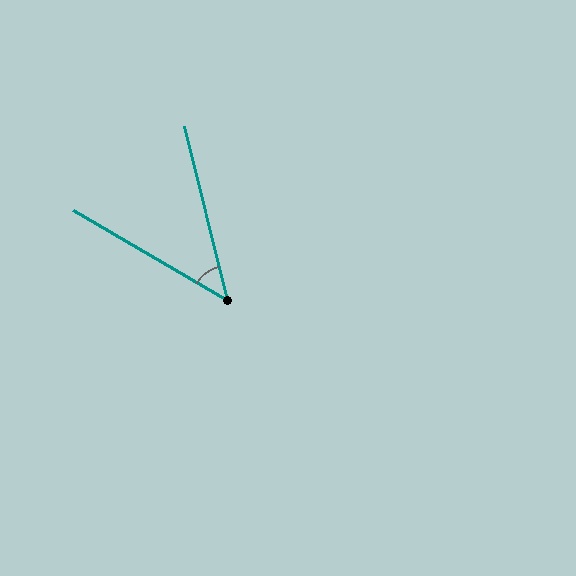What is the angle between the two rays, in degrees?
Approximately 46 degrees.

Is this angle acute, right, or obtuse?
It is acute.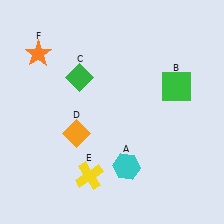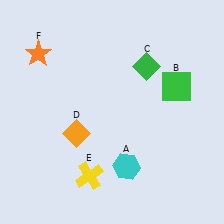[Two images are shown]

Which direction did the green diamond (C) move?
The green diamond (C) moved right.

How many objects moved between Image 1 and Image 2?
1 object moved between the two images.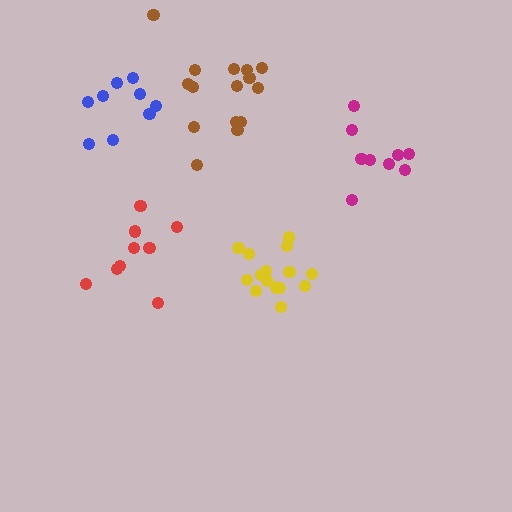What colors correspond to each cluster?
The clusters are colored: red, yellow, brown, magenta, blue.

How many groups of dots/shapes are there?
There are 5 groups.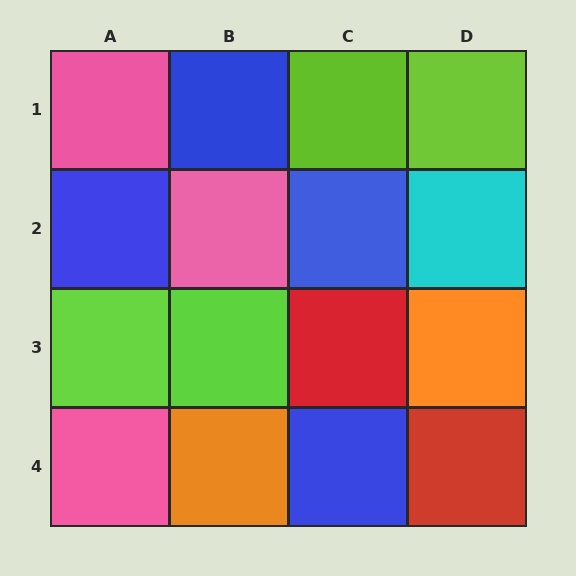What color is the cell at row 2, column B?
Pink.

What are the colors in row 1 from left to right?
Pink, blue, lime, lime.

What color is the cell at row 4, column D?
Red.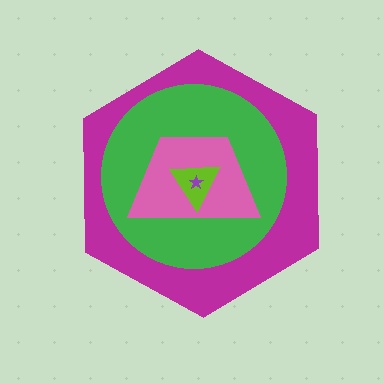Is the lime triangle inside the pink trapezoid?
Yes.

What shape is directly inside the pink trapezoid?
The lime triangle.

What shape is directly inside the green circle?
The pink trapezoid.